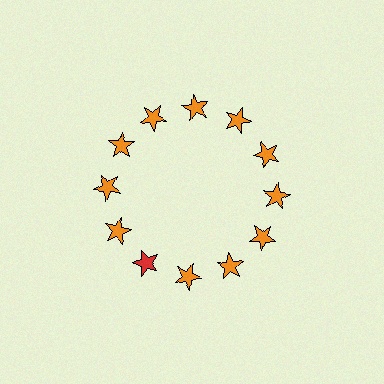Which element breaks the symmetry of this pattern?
The red star at roughly the 7 o'clock position breaks the symmetry. All other shapes are orange stars.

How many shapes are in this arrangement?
There are 12 shapes arranged in a ring pattern.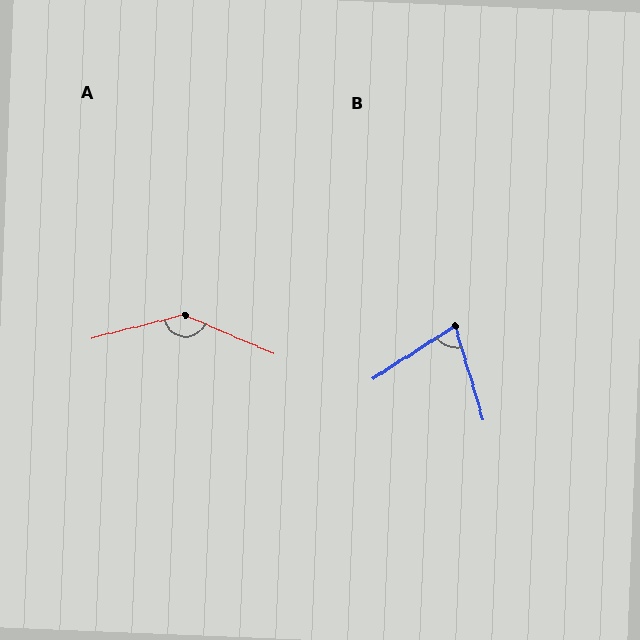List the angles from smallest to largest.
B (74°), A (142°).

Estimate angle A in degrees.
Approximately 142 degrees.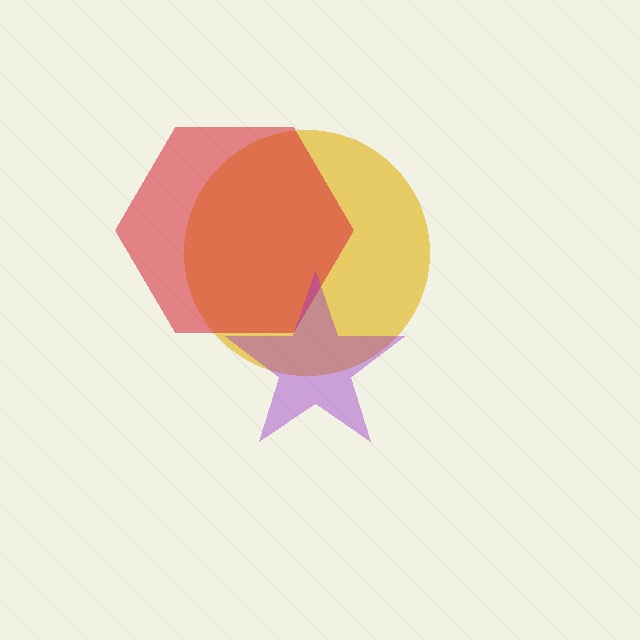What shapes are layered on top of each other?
The layered shapes are: a yellow circle, a red hexagon, a purple star.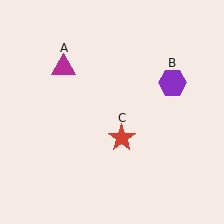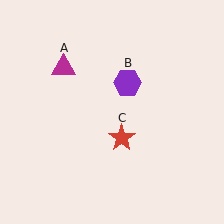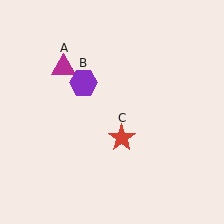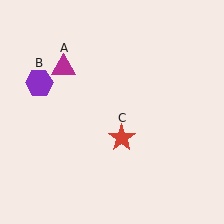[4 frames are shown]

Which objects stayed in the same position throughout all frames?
Magenta triangle (object A) and red star (object C) remained stationary.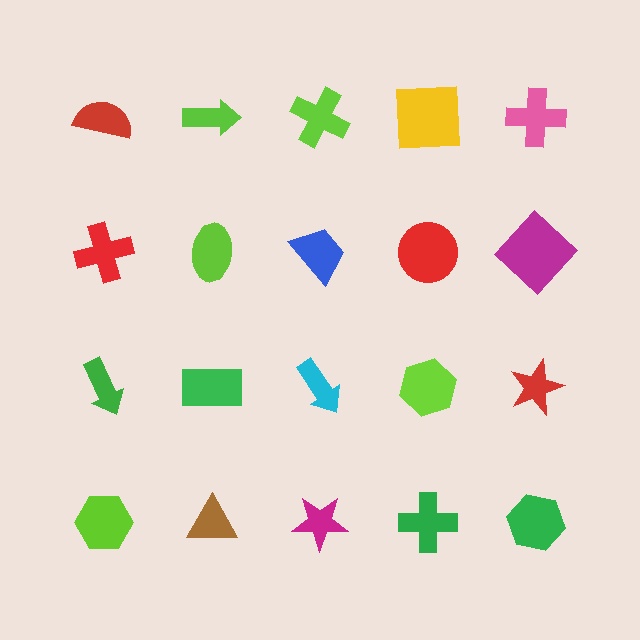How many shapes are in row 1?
5 shapes.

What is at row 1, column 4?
A yellow square.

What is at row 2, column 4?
A red circle.